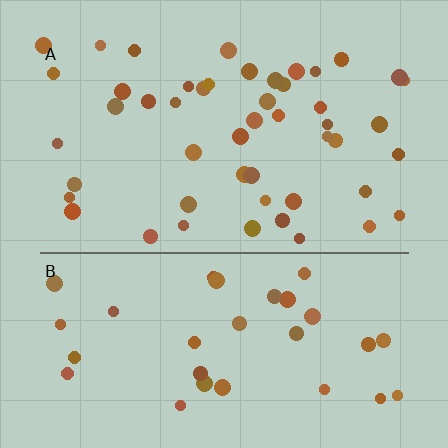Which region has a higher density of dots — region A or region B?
A (the top).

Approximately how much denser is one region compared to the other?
Approximately 1.5× — region A over region B.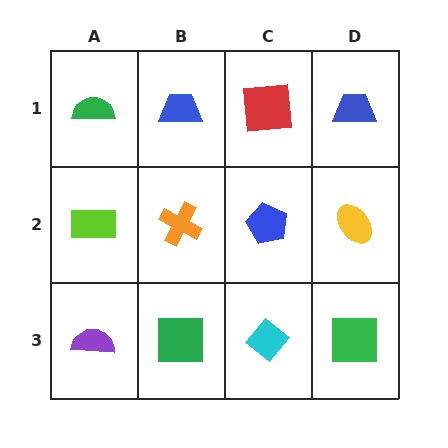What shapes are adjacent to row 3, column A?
A lime rectangle (row 2, column A), a green square (row 3, column B).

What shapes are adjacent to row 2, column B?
A blue trapezoid (row 1, column B), a green square (row 3, column B), a lime rectangle (row 2, column A), a blue pentagon (row 2, column C).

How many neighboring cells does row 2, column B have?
4.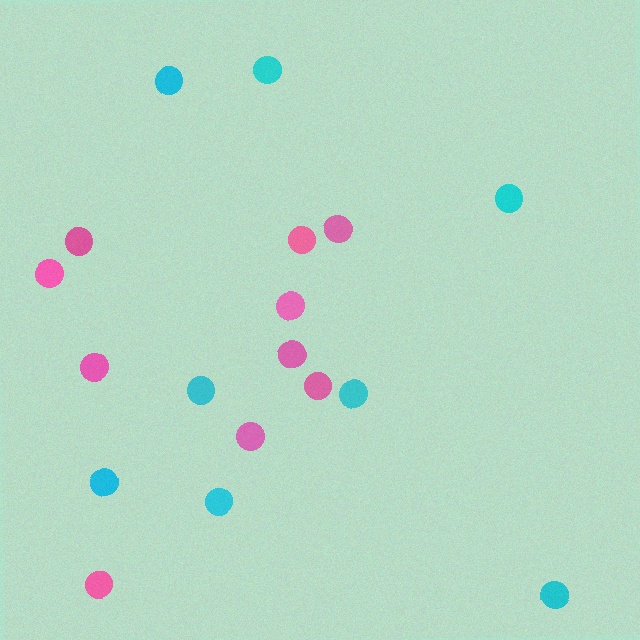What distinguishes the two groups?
There are 2 groups: one group of cyan circles (8) and one group of pink circles (10).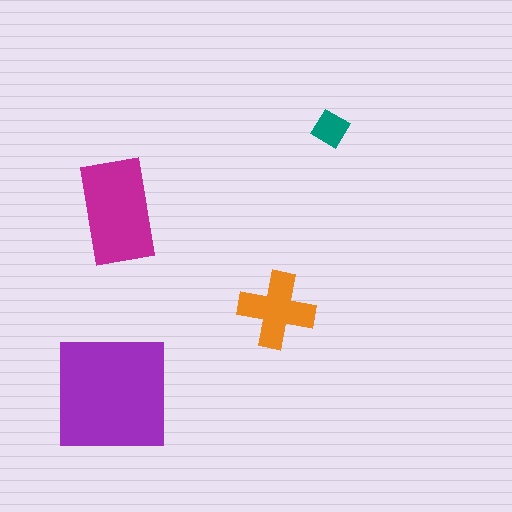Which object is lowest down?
The purple square is bottommost.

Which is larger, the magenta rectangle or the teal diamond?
The magenta rectangle.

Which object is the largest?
The purple square.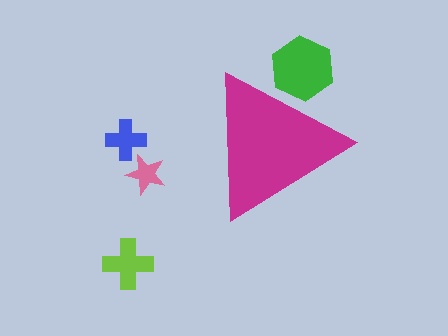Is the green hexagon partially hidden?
Yes, the green hexagon is partially hidden behind the magenta triangle.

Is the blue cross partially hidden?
No, the blue cross is fully visible.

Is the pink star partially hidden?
No, the pink star is fully visible.